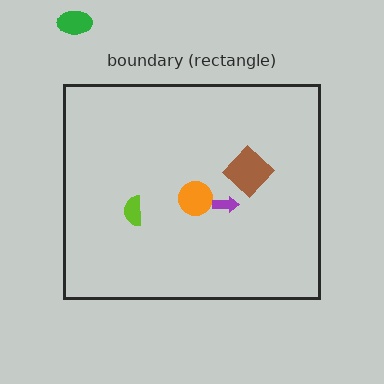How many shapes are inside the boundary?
4 inside, 1 outside.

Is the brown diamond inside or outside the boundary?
Inside.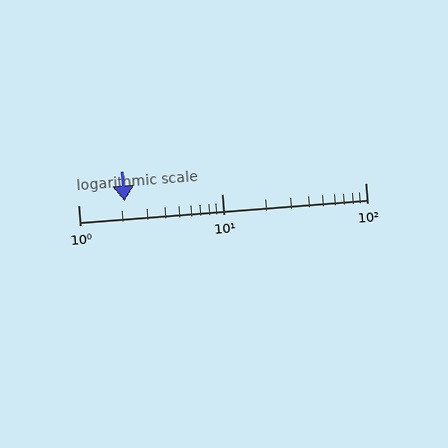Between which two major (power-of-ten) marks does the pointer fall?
The pointer is between 1 and 10.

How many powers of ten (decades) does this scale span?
The scale spans 2 decades, from 1 to 100.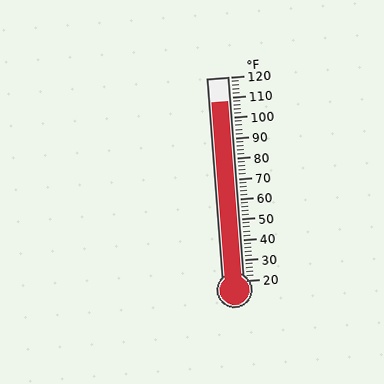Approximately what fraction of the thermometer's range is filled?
The thermometer is filled to approximately 90% of its range.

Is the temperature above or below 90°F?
The temperature is above 90°F.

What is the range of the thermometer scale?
The thermometer scale ranges from 20°F to 120°F.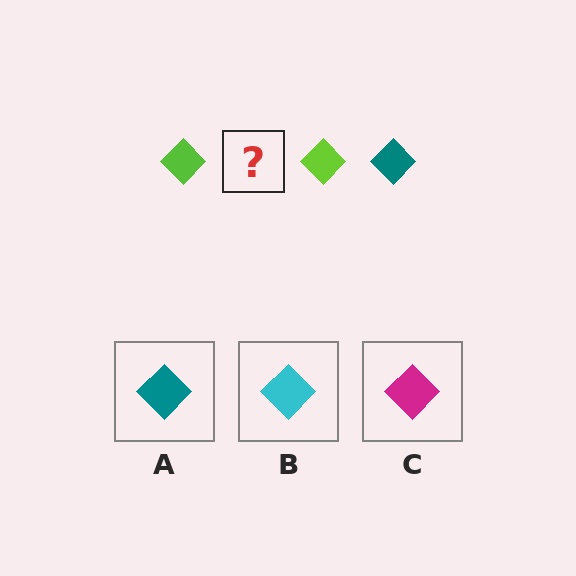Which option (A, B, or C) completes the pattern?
A.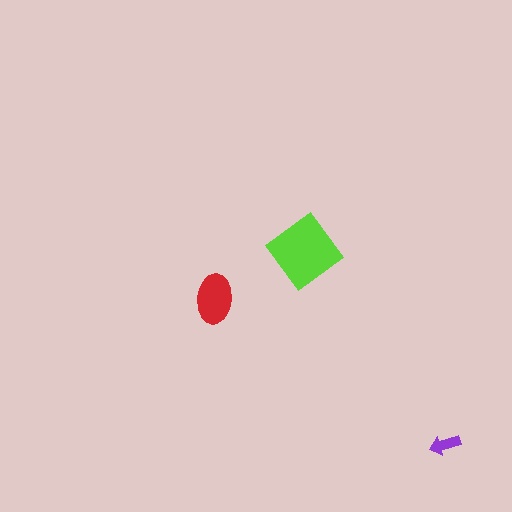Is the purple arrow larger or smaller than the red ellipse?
Smaller.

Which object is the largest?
The lime diamond.